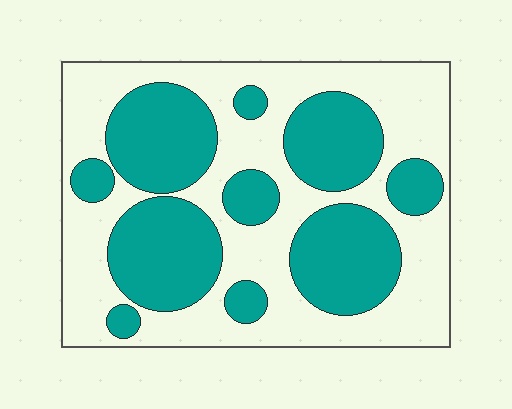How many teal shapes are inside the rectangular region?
10.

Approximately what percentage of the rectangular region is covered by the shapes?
Approximately 45%.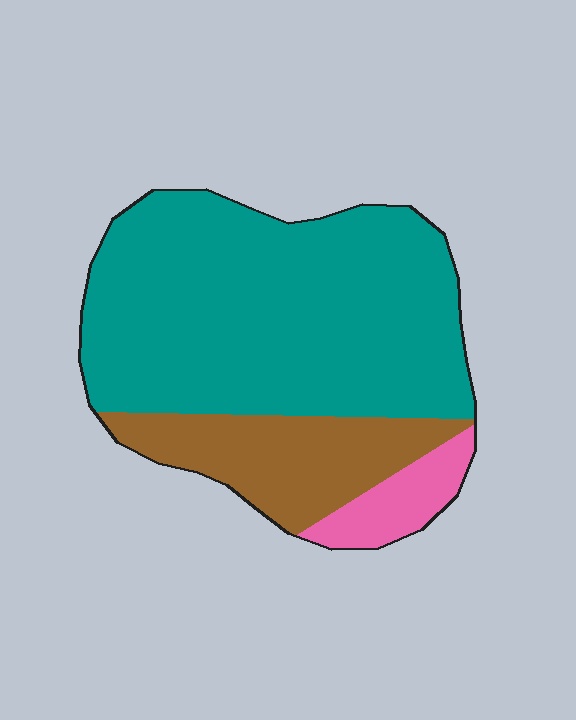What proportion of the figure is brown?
Brown takes up about one fifth (1/5) of the figure.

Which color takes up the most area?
Teal, at roughly 70%.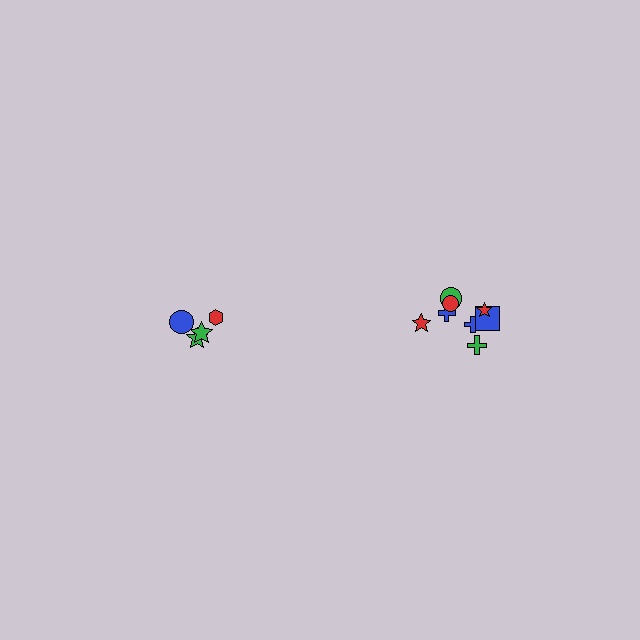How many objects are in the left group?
There are 4 objects.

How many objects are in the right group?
There are 8 objects.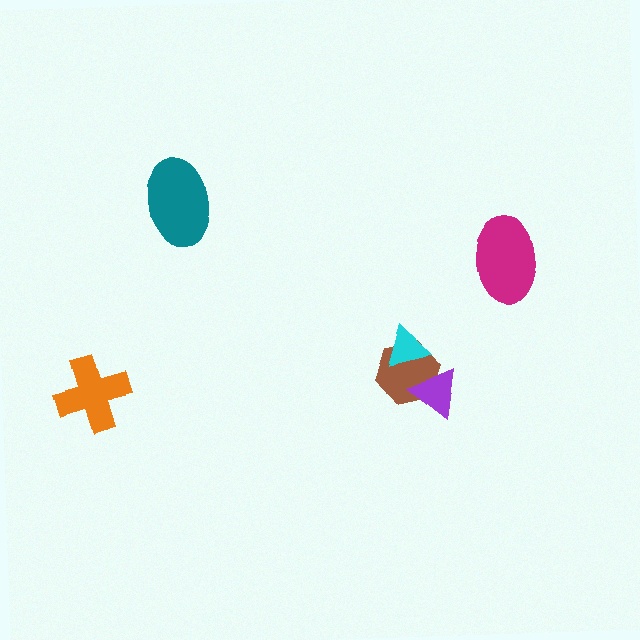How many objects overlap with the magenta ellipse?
0 objects overlap with the magenta ellipse.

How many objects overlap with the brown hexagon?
2 objects overlap with the brown hexagon.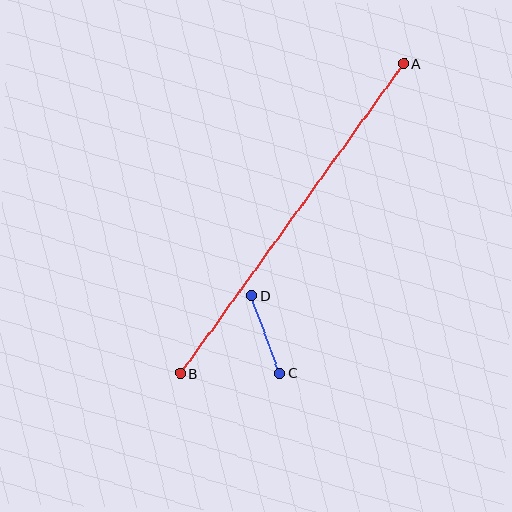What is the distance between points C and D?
The distance is approximately 82 pixels.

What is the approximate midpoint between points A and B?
The midpoint is at approximately (292, 218) pixels.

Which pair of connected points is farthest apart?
Points A and B are farthest apart.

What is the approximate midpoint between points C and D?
The midpoint is at approximately (266, 335) pixels.